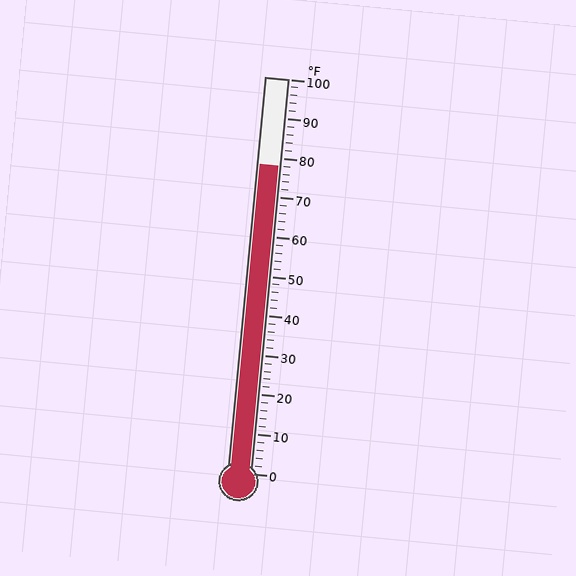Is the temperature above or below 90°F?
The temperature is below 90°F.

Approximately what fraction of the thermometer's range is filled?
The thermometer is filled to approximately 80% of its range.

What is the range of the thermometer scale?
The thermometer scale ranges from 0°F to 100°F.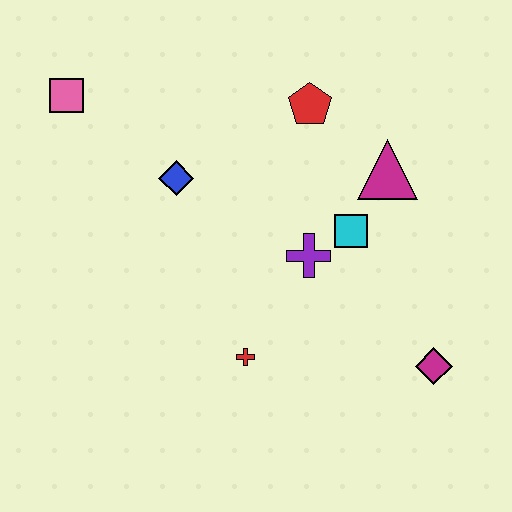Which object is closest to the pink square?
The blue diamond is closest to the pink square.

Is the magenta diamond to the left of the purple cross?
No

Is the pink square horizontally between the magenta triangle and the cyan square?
No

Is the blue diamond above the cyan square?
Yes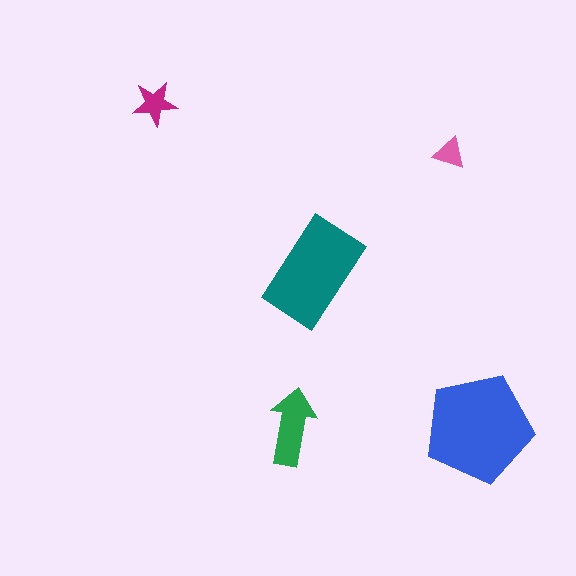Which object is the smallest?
The pink triangle.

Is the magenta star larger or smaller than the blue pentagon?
Smaller.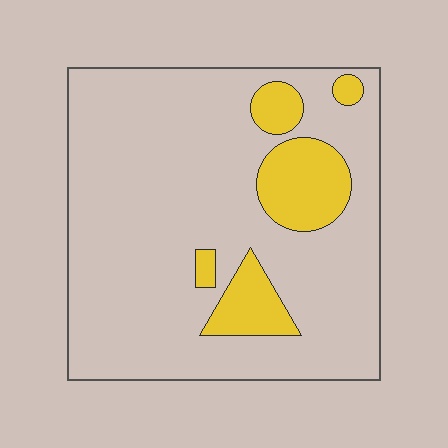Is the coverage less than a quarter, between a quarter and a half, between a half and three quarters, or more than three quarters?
Less than a quarter.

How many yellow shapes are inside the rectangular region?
5.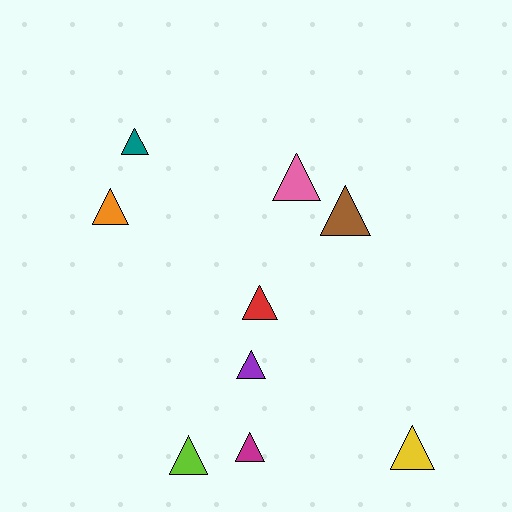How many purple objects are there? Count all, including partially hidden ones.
There is 1 purple object.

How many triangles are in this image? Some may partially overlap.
There are 9 triangles.